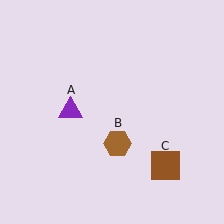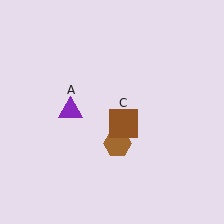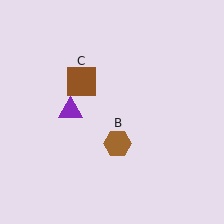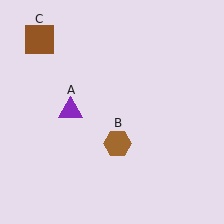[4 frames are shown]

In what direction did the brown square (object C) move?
The brown square (object C) moved up and to the left.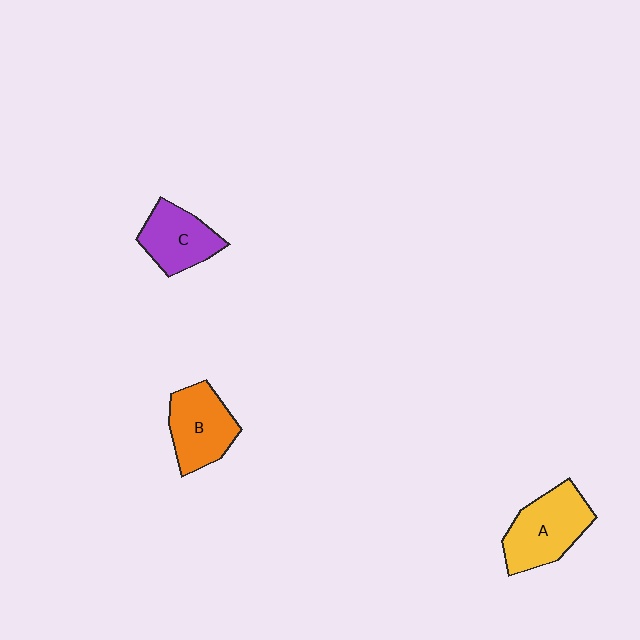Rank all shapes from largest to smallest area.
From largest to smallest: A (yellow), B (orange), C (purple).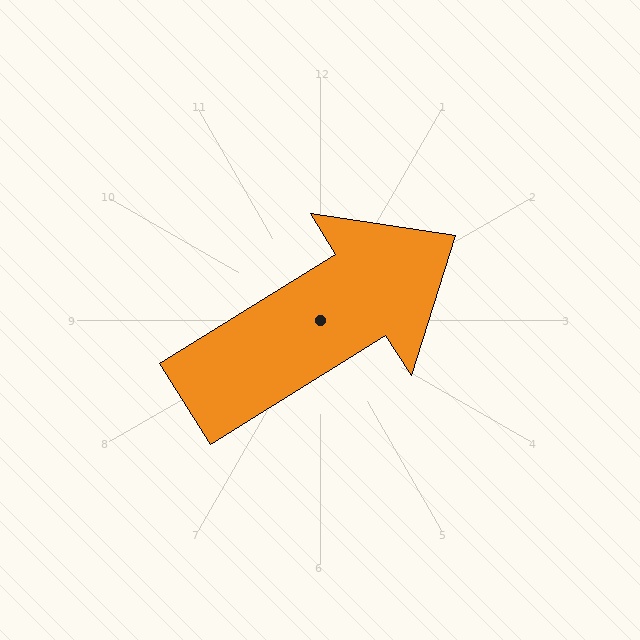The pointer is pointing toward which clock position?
Roughly 2 o'clock.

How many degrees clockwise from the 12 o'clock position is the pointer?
Approximately 58 degrees.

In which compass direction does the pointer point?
Northeast.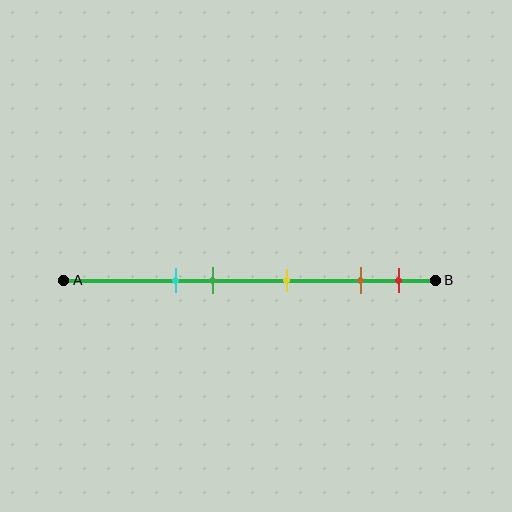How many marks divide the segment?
There are 5 marks dividing the segment.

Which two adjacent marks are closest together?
The brown and red marks are the closest adjacent pair.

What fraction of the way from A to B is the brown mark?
The brown mark is approximately 80% (0.8) of the way from A to B.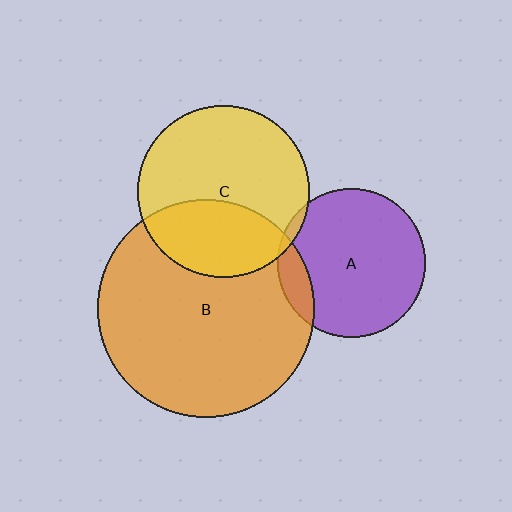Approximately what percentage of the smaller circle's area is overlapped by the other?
Approximately 35%.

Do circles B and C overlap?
Yes.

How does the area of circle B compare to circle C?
Approximately 1.6 times.